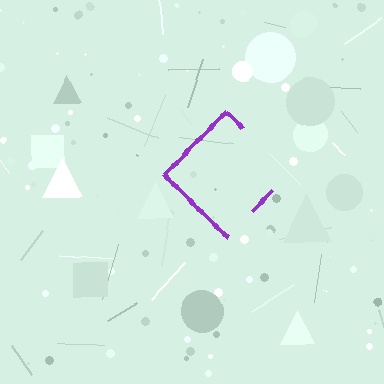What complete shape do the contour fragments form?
The contour fragments form a diamond.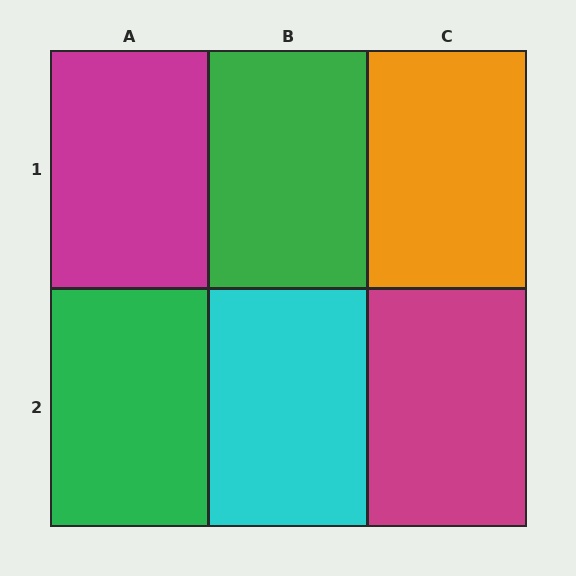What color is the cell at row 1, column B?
Green.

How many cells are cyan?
1 cell is cyan.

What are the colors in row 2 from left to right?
Green, cyan, magenta.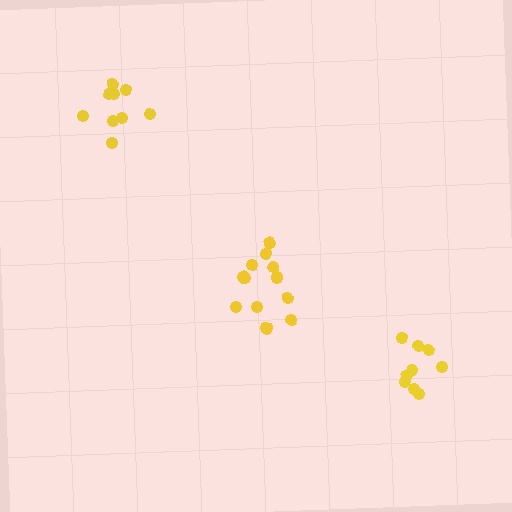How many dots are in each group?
Group 1: 9 dots, Group 2: 14 dots, Group 3: 9 dots (32 total).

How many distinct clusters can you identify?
There are 3 distinct clusters.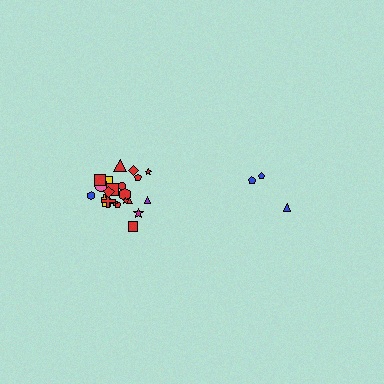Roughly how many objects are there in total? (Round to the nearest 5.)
Roughly 30 objects in total.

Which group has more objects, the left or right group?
The left group.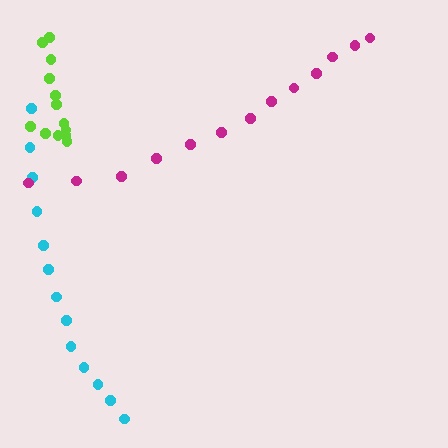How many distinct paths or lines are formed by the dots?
There are 3 distinct paths.